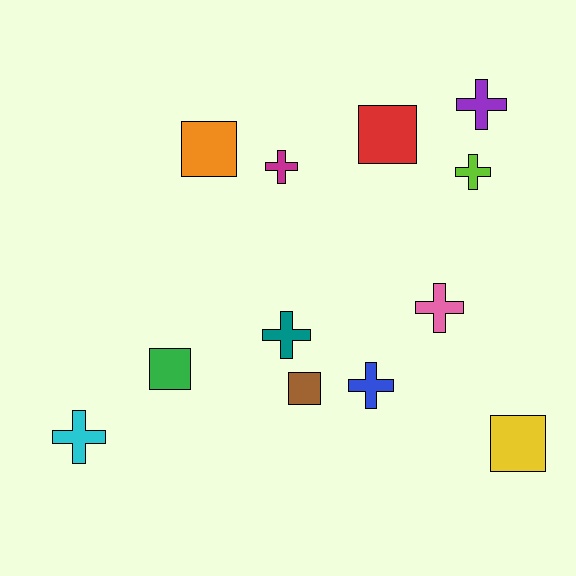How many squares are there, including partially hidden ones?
There are 5 squares.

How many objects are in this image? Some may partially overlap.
There are 12 objects.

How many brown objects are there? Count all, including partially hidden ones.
There is 1 brown object.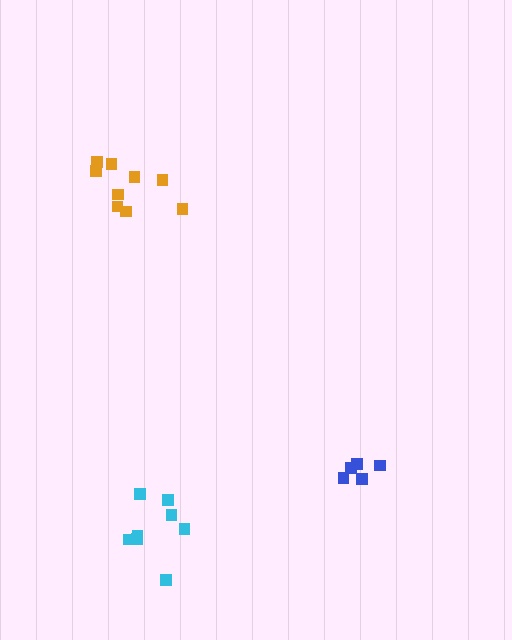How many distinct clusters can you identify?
There are 3 distinct clusters.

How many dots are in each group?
Group 1: 5 dots, Group 2: 8 dots, Group 3: 9 dots (22 total).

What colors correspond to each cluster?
The clusters are colored: blue, cyan, orange.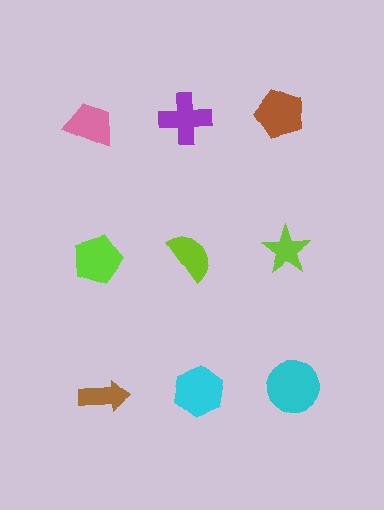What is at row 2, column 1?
A lime pentagon.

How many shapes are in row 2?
3 shapes.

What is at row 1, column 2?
A purple cross.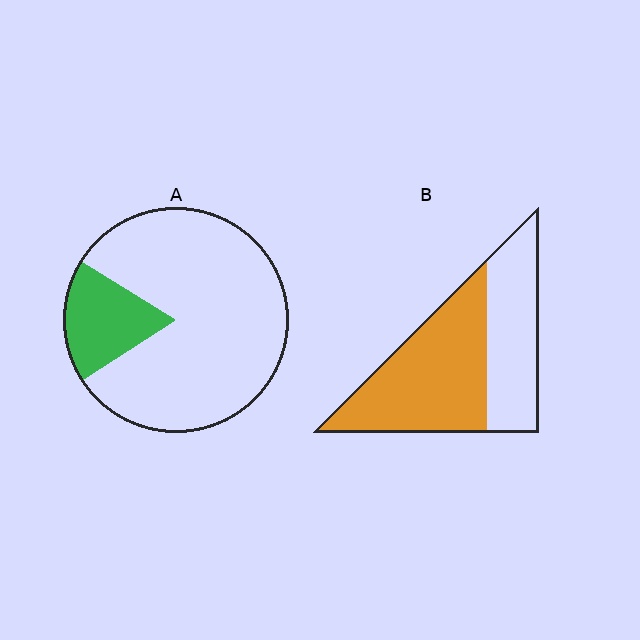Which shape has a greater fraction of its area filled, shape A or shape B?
Shape B.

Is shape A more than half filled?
No.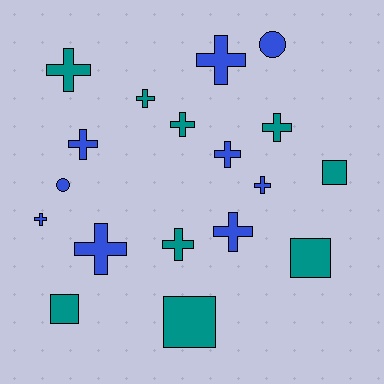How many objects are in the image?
There are 18 objects.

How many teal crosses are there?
There are 5 teal crosses.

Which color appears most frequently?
Teal, with 9 objects.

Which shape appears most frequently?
Cross, with 12 objects.